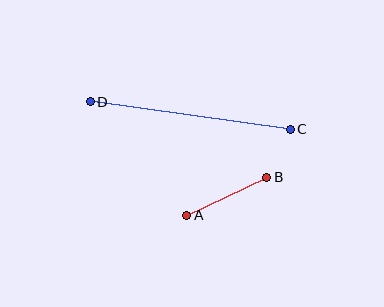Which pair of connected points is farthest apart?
Points C and D are farthest apart.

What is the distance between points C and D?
The distance is approximately 202 pixels.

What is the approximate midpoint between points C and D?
The midpoint is at approximately (190, 115) pixels.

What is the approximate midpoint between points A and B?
The midpoint is at approximately (227, 196) pixels.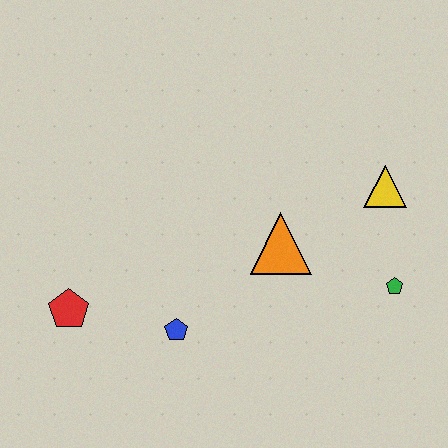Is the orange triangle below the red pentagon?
No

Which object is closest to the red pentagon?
The blue pentagon is closest to the red pentagon.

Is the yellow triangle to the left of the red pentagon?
No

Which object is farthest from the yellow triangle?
The red pentagon is farthest from the yellow triangle.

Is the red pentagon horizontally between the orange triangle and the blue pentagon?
No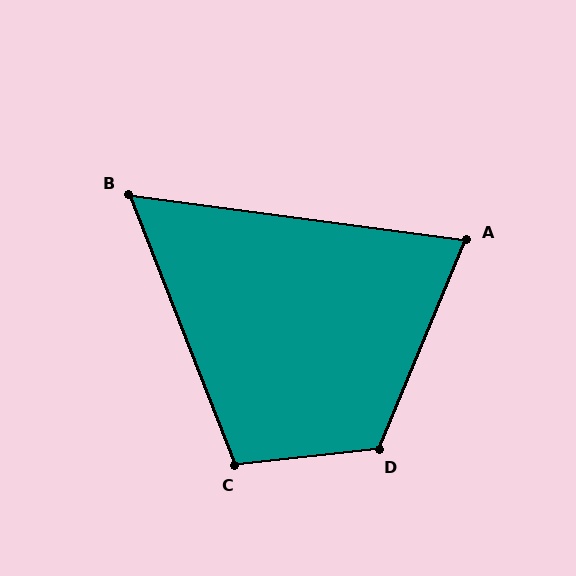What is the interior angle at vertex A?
Approximately 75 degrees (acute).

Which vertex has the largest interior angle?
D, at approximately 119 degrees.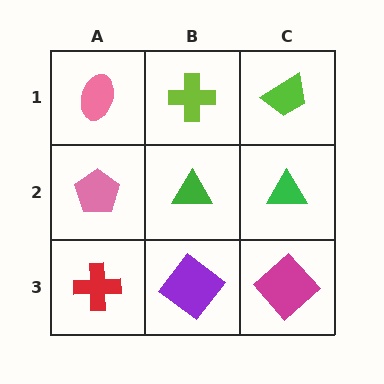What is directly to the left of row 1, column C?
A lime cross.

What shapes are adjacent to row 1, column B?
A green triangle (row 2, column B), a pink ellipse (row 1, column A), a lime trapezoid (row 1, column C).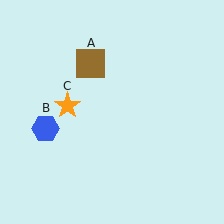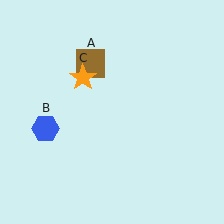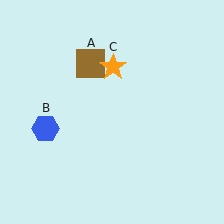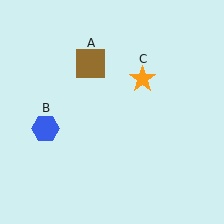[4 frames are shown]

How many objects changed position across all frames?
1 object changed position: orange star (object C).